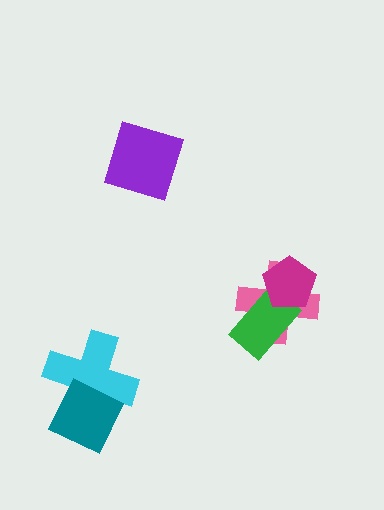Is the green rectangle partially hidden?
Yes, it is partially covered by another shape.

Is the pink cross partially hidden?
Yes, it is partially covered by another shape.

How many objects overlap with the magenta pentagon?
2 objects overlap with the magenta pentagon.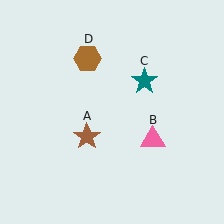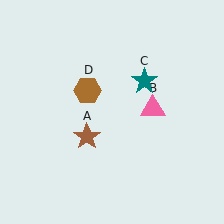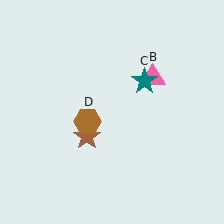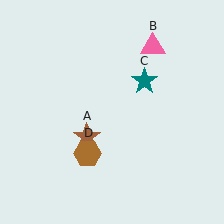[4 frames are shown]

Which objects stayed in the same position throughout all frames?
Brown star (object A) and teal star (object C) remained stationary.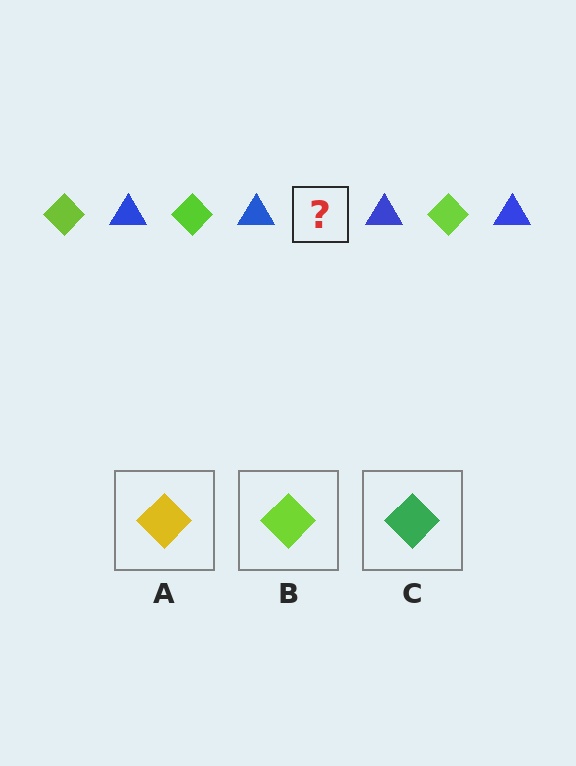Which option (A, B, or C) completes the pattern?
B.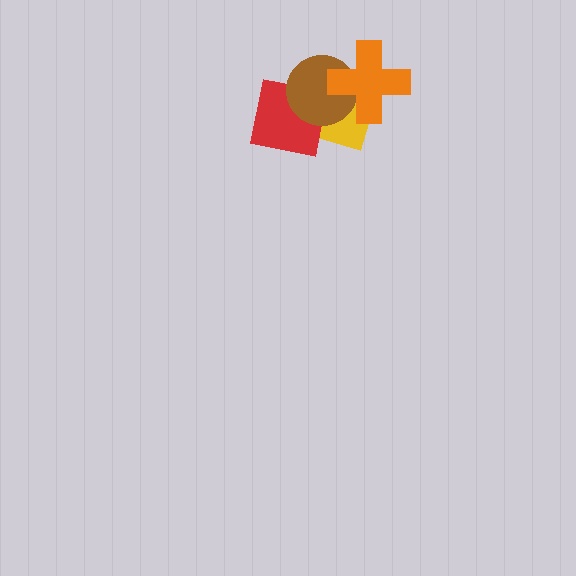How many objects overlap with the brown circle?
3 objects overlap with the brown circle.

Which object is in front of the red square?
The brown circle is in front of the red square.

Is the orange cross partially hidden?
No, no other shape covers it.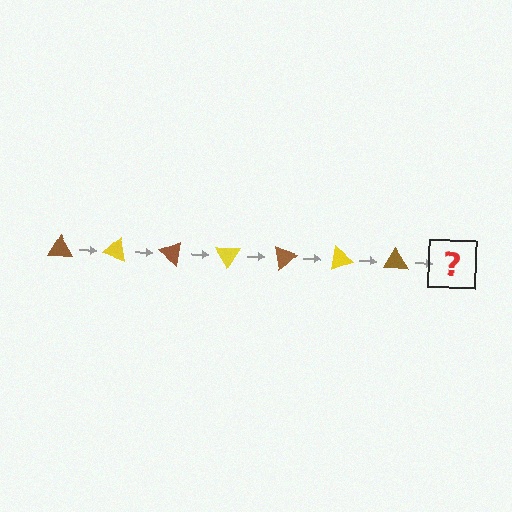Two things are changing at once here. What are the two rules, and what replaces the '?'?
The two rules are that it rotates 20 degrees each step and the color cycles through brown and yellow. The '?' should be a yellow triangle, rotated 140 degrees from the start.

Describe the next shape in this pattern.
It should be a yellow triangle, rotated 140 degrees from the start.